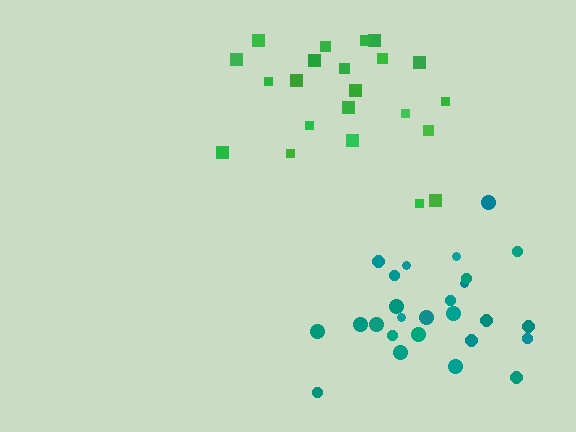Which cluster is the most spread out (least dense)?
Green.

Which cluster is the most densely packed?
Teal.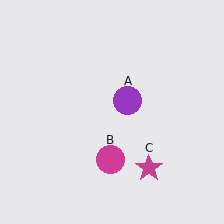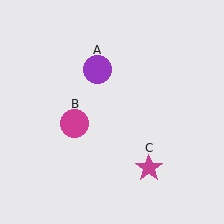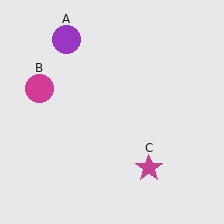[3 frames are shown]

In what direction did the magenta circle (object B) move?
The magenta circle (object B) moved up and to the left.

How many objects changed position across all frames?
2 objects changed position: purple circle (object A), magenta circle (object B).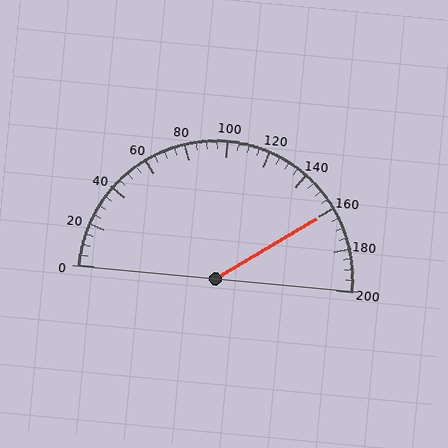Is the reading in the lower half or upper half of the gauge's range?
The reading is in the upper half of the range (0 to 200).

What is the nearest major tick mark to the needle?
The nearest major tick mark is 160.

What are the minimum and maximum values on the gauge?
The gauge ranges from 0 to 200.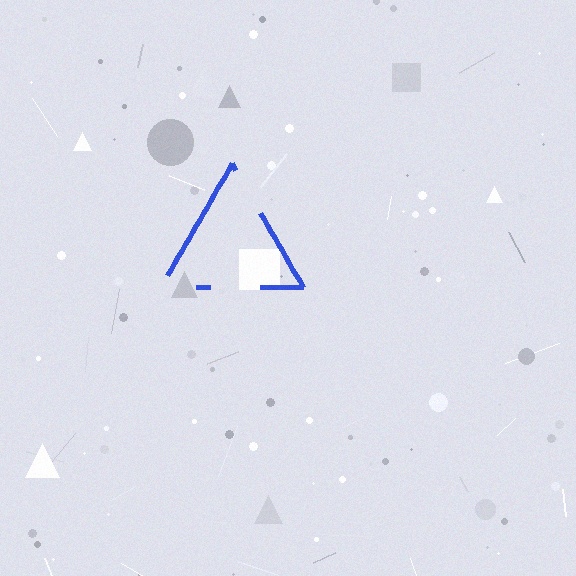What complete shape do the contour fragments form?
The contour fragments form a triangle.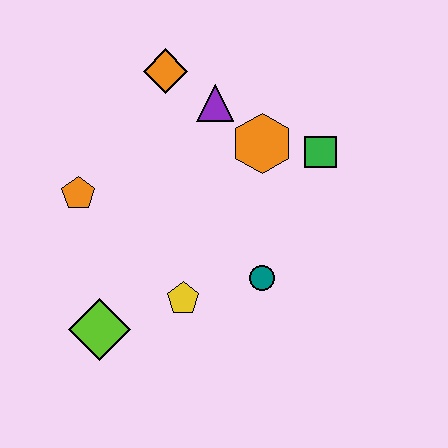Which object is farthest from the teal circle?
The orange diamond is farthest from the teal circle.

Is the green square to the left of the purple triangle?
No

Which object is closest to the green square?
The orange hexagon is closest to the green square.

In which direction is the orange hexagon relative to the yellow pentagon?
The orange hexagon is above the yellow pentagon.